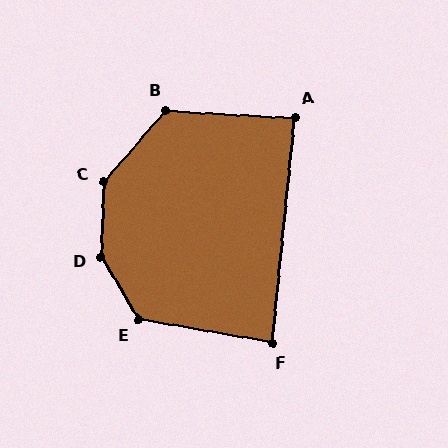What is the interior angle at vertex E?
Approximately 131 degrees (obtuse).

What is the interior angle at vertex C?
Approximately 141 degrees (obtuse).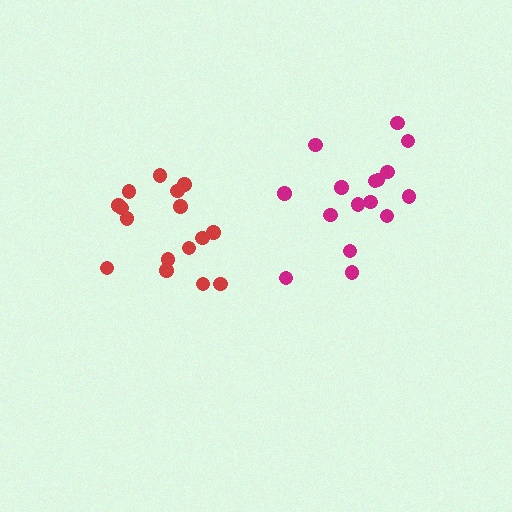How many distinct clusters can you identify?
There are 2 distinct clusters.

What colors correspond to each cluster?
The clusters are colored: magenta, red.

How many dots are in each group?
Group 1: 16 dots, Group 2: 16 dots (32 total).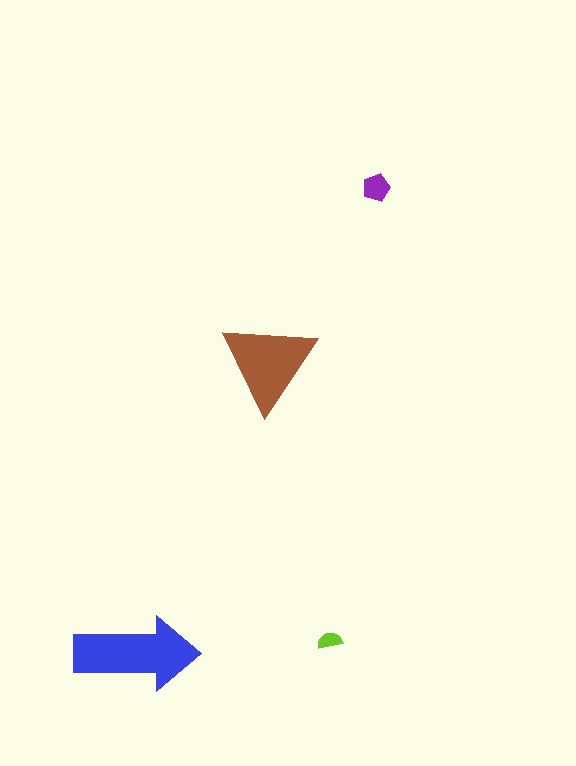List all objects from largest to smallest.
The blue arrow, the brown triangle, the purple pentagon, the lime semicircle.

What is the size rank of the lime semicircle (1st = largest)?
4th.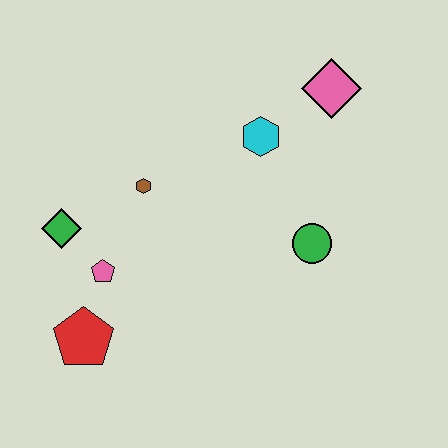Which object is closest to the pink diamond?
The cyan hexagon is closest to the pink diamond.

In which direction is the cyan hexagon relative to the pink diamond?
The cyan hexagon is to the left of the pink diamond.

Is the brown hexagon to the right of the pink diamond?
No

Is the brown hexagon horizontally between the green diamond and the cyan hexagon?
Yes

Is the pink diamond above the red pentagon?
Yes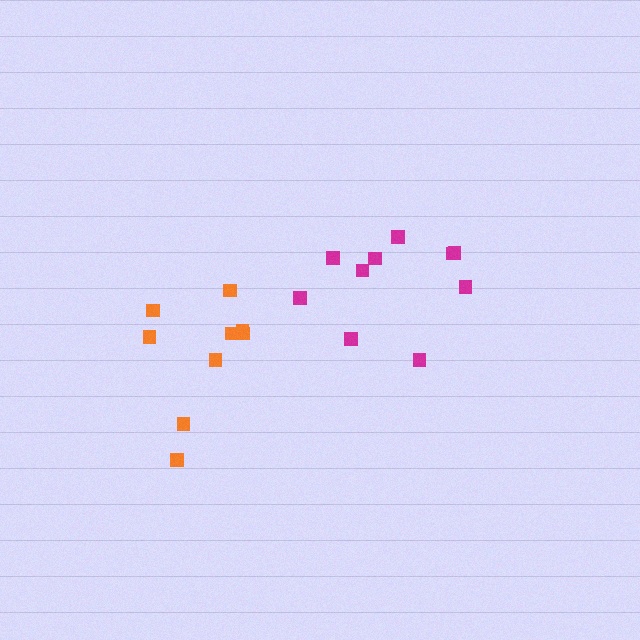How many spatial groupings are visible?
There are 2 spatial groupings.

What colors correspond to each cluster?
The clusters are colored: orange, magenta.